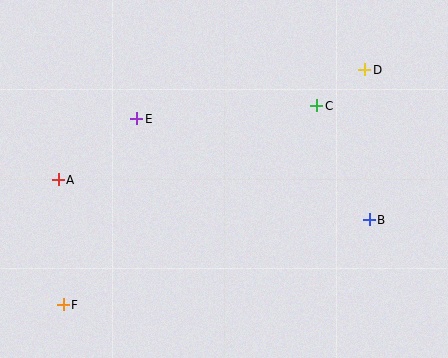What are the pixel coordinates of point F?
Point F is at (63, 305).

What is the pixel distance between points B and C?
The distance between B and C is 125 pixels.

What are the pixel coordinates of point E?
Point E is at (137, 119).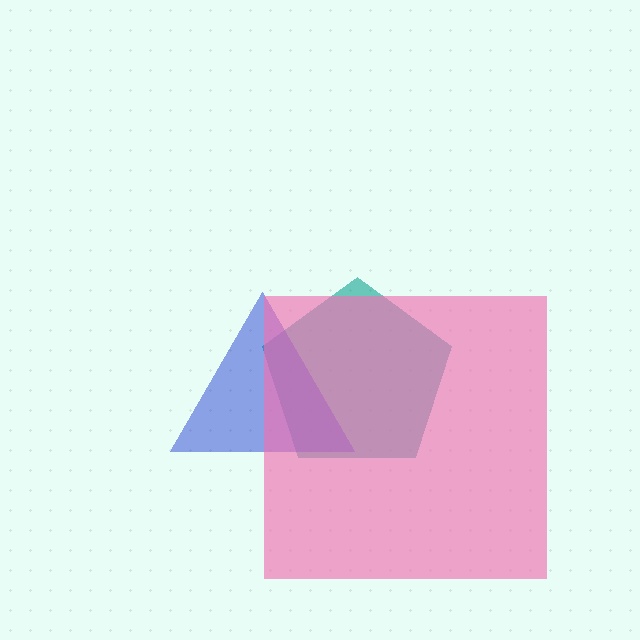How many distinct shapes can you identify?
There are 3 distinct shapes: a teal pentagon, a blue triangle, a pink square.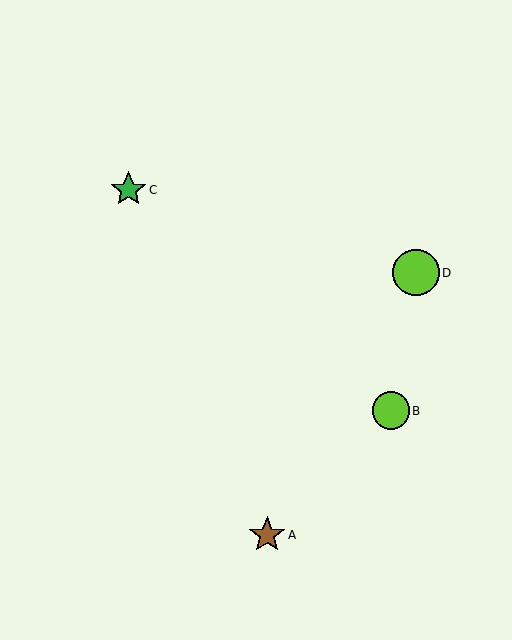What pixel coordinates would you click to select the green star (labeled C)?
Click at (129, 190) to select the green star C.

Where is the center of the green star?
The center of the green star is at (129, 190).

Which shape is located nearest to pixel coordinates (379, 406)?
The lime circle (labeled B) at (391, 411) is nearest to that location.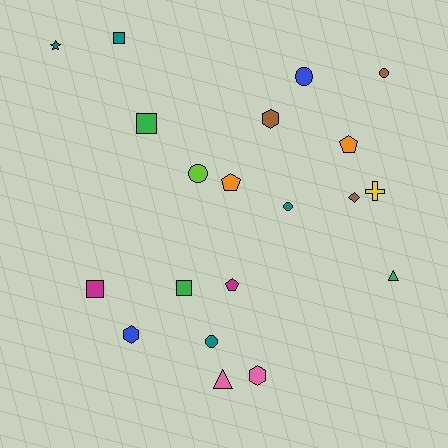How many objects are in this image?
There are 20 objects.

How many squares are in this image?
There are 4 squares.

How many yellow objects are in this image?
There is 1 yellow object.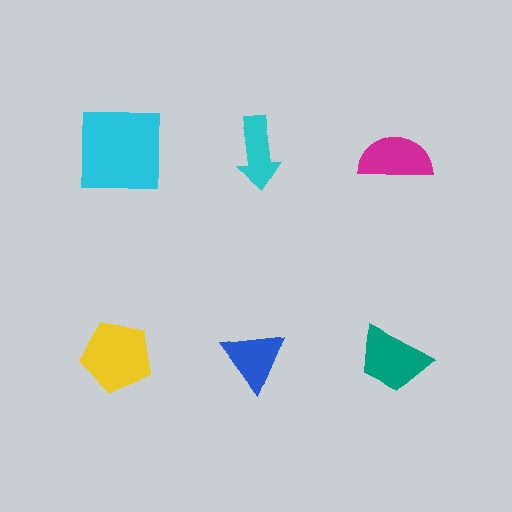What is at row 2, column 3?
A teal trapezoid.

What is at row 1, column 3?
A magenta semicircle.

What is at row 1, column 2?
A cyan arrow.